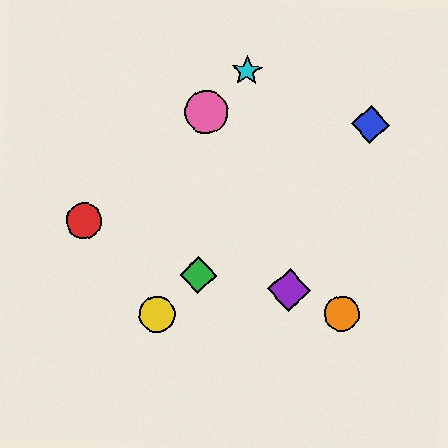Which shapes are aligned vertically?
The green diamond, the pink circle are aligned vertically.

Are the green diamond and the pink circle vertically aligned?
Yes, both are at x≈198.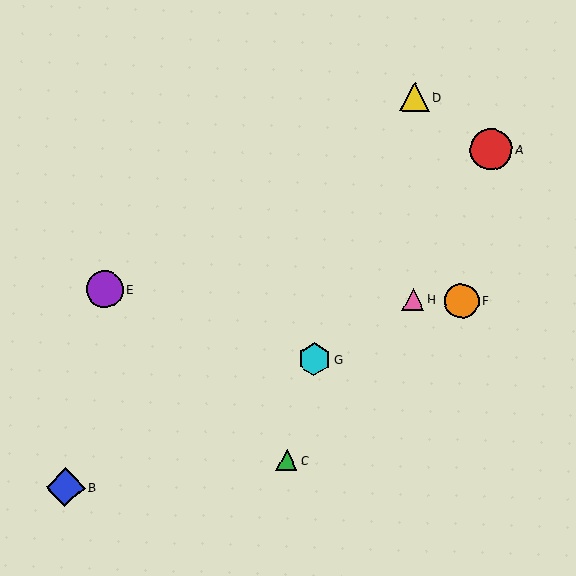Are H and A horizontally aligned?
No, H is at y≈299 and A is at y≈149.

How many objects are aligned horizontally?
3 objects (E, F, H) are aligned horizontally.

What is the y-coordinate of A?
Object A is at y≈149.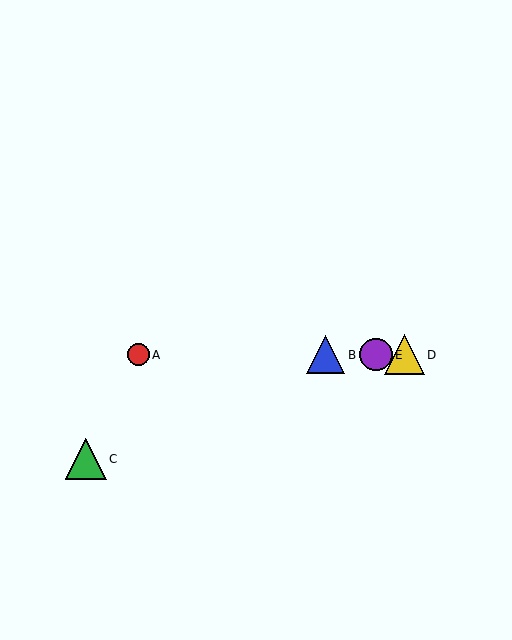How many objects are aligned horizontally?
4 objects (A, B, D, E) are aligned horizontally.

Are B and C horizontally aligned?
No, B is at y≈355 and C is at y≈459.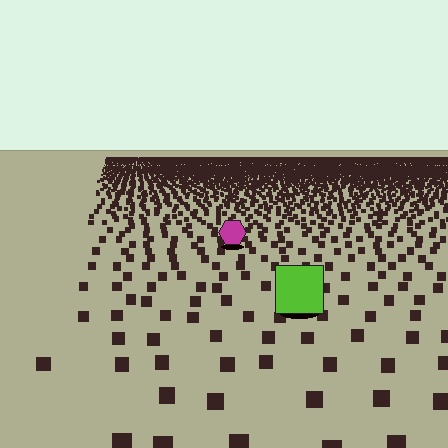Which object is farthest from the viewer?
The magenta hexagon is farthest from the viewer. It appears smaller and the ground texture around it is denser.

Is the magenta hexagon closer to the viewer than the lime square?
No. The lime square is closer — you can tell from the texture gradient: the ground texture is coarser near it.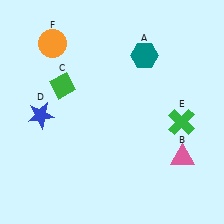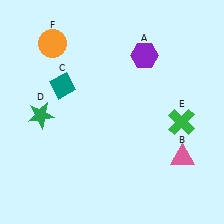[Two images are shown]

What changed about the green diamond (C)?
In Image 1, C is green. In Image 2, it changed to teal.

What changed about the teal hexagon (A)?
In Image 1, A is teal. In Image 2, it changed to purple.